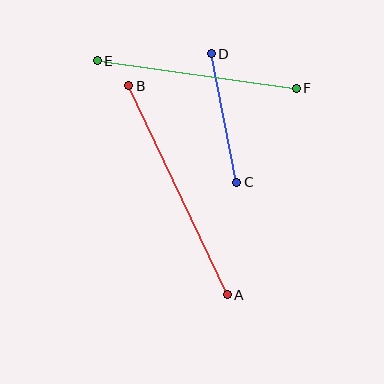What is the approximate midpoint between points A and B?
The midpoint is at approximately (178, 190) pixels.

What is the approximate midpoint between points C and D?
The midpoint is at approximately (224, 118) pixels.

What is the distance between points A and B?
The distance is approximately 231 pixels.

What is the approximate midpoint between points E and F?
The midpoint is at approximately (197, 75) pixels.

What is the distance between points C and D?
The distance is approximately 131 pixels.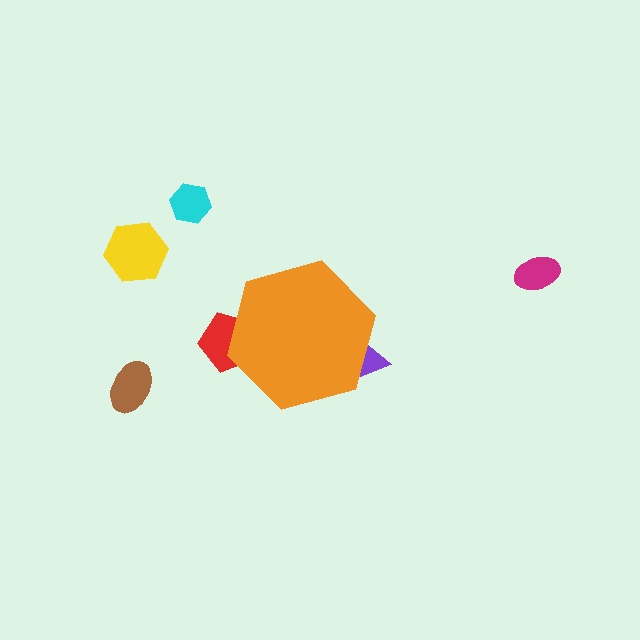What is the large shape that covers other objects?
An orange hexagon.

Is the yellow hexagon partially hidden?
No, the yellow hexagon is fully visible.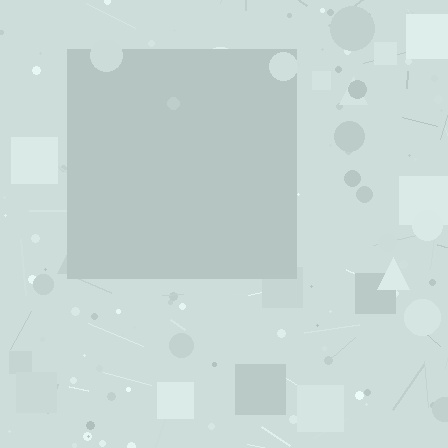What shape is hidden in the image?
A square is hidden in the image.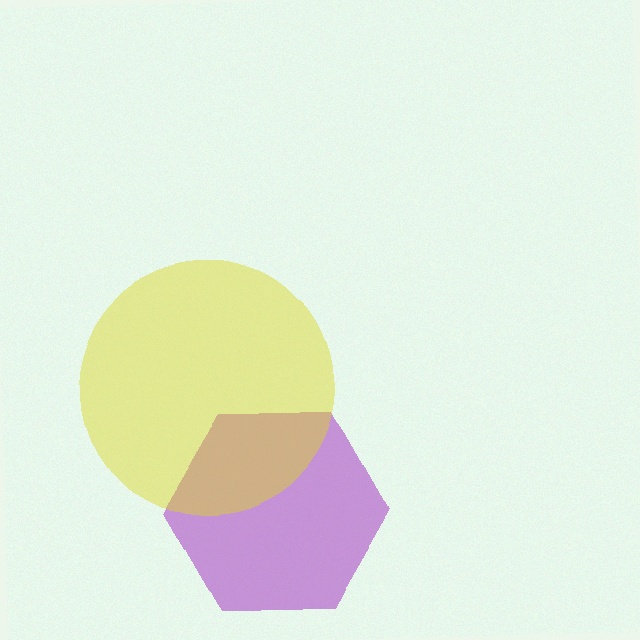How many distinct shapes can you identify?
There are 2 distinct shapes: a purple hexagon, a yellow circle.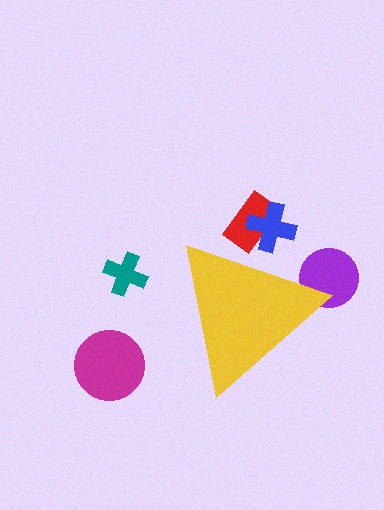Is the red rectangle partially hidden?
Yes, the red rectangle is partially hidden behind the yellow triangle.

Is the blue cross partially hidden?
Yes, the blue cross is partially hidden behind the yellow triangle.